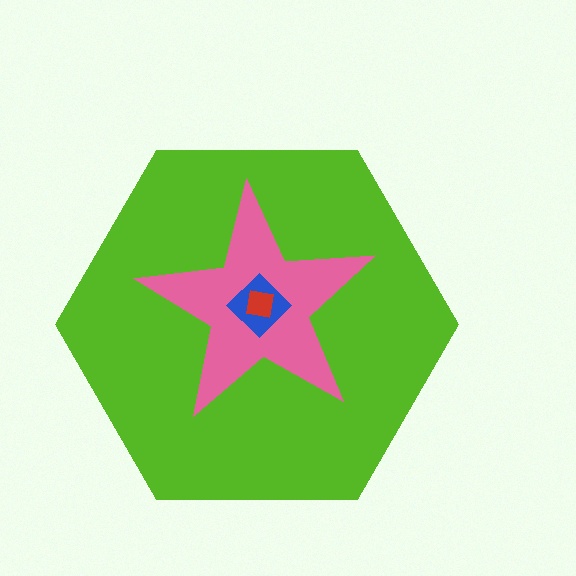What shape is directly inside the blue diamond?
The red square.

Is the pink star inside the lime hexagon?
Yes.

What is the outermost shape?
The lime hexagon.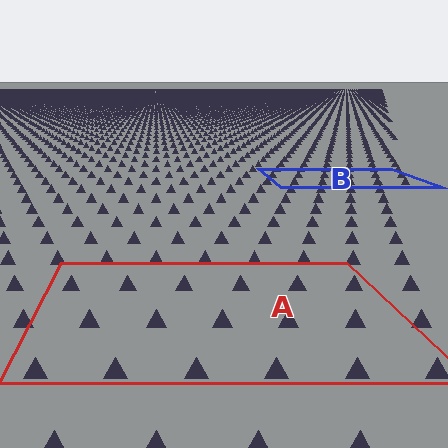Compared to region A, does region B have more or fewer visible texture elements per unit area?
Region B has more texture elements per unit area — they are packed more densely because it is farther away.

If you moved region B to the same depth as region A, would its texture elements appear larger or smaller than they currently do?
They would appear larger. At a closer depth, the same texture elements are projected at a bigger on-screen size.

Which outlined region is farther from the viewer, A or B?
Region B is farther from the viewer — the texture elements inside it appear smaller and more densely packed.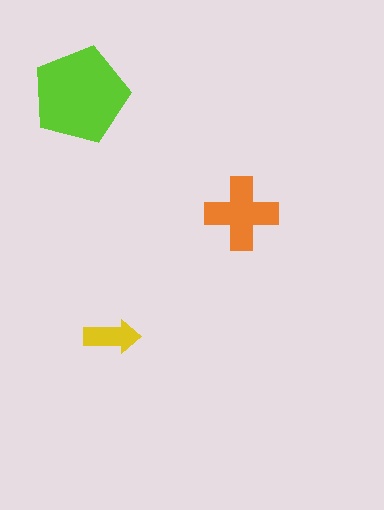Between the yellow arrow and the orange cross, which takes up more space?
The orange cross.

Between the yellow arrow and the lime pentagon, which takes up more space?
The lime pentagon.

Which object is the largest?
The lime pentagon.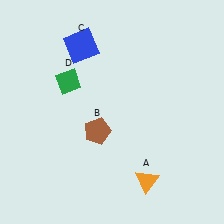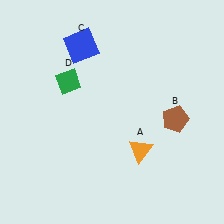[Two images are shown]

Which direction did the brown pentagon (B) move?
The brown pentagon (B) moved right.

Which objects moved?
The objects that moved are: the orange triangle (A), the brown pentagon (B).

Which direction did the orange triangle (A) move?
The orange triangle (A) moved up.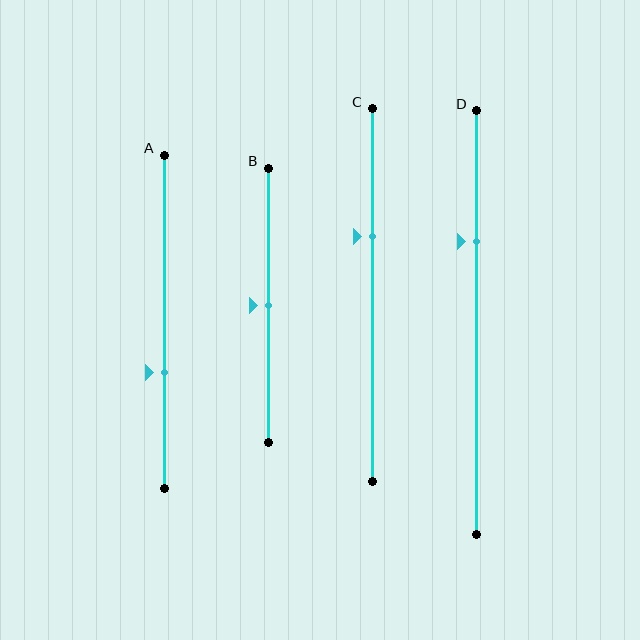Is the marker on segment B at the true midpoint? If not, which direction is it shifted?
Yes, the marker on segment B is at the true midpoint.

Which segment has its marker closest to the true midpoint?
Segment B has its marker closest to the true midpoint.